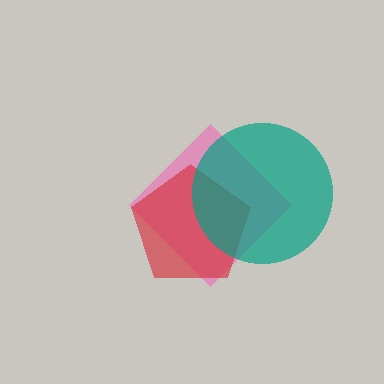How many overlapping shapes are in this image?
There are 3 overlapping shapes in the image.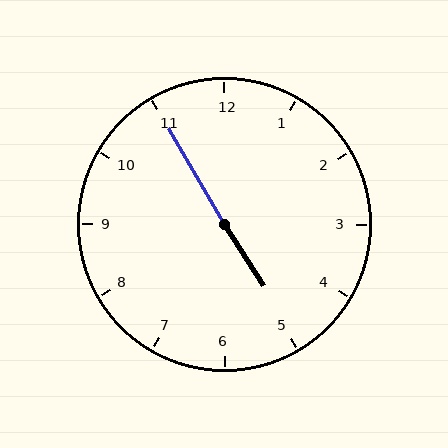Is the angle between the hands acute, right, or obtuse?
It is obtuse.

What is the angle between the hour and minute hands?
Approximately 178 degrees.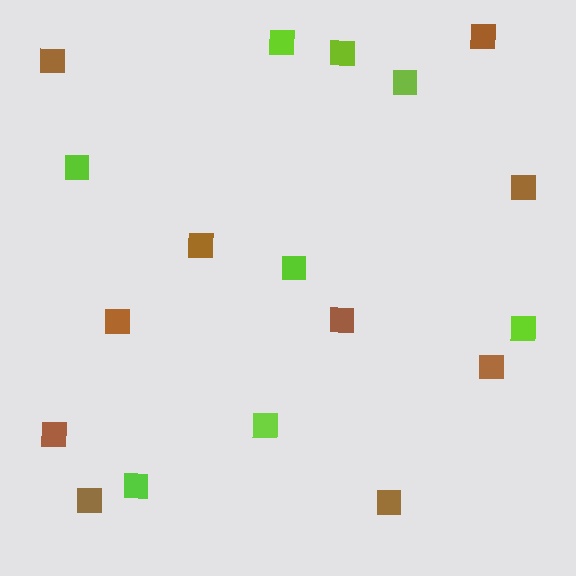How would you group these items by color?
There are 2 groups: one group of brown squares (10) and one group of lime squares (8).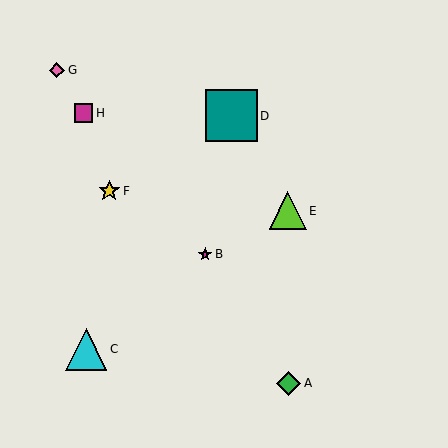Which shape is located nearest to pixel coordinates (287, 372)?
The green diamond (labeled A) at (288, 383) is nearest to that location.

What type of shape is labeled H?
Shape H is a magenta square.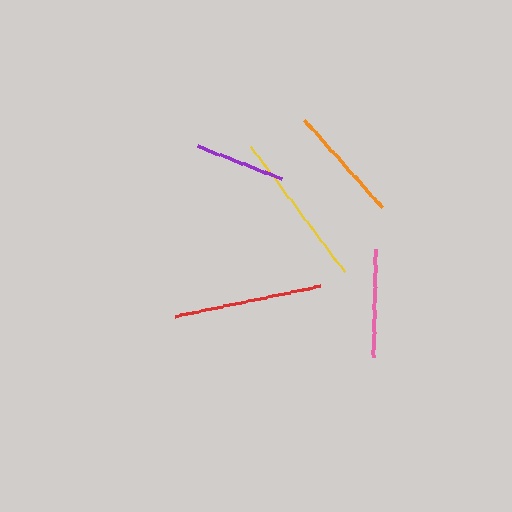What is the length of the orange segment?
The orange segment is approximately 117 pixels long.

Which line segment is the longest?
The yellow line is the longest at approximately 156 pixels.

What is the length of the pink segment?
The pink segment is approximately 108 pixels long.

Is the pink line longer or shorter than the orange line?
The orange line is longer than the pink line.